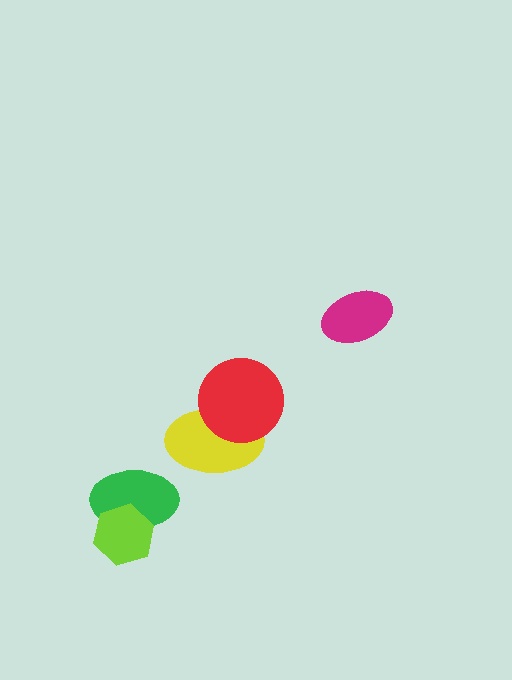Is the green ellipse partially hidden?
Yes, it is partially covered by another shape.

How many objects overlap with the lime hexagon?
1 object overlaps with the lime hexagon.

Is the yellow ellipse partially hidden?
Yes, it is partially covered by another shape.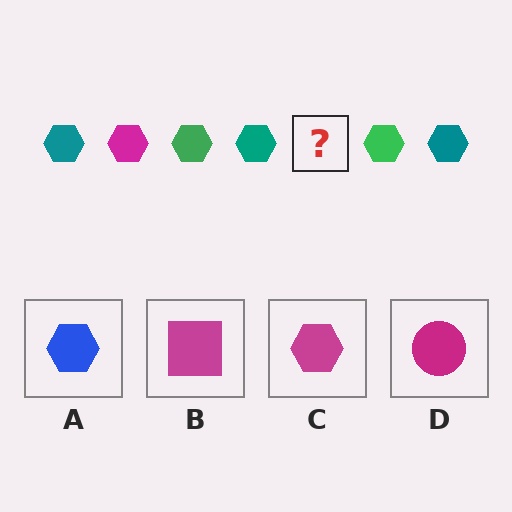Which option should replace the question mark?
Option C.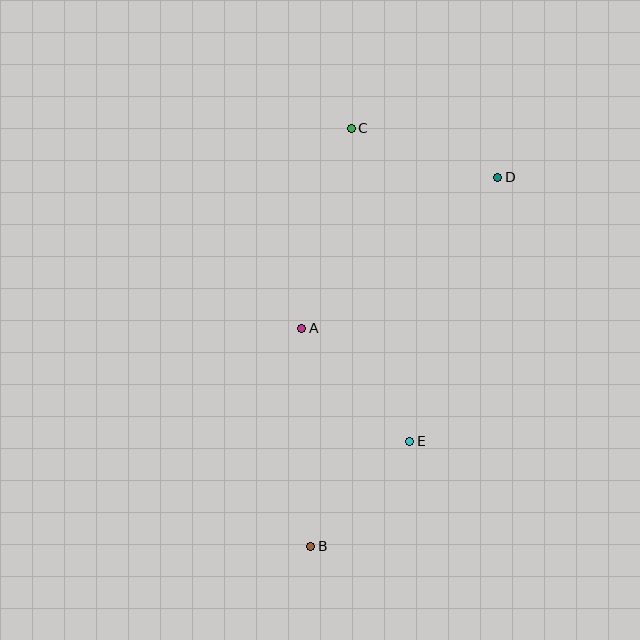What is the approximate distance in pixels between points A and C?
The distance between A and C is approximately 206 pixels.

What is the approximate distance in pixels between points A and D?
The distance between A and D is approximately 248 pixels.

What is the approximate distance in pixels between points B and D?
The distance between B and D is approximately 414 pixels.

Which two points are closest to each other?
Points B and E are closest to each other.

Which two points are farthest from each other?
Points B and C are farthest from each other.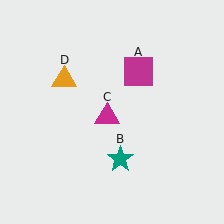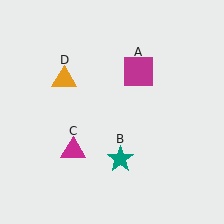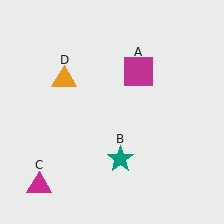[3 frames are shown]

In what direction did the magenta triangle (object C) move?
The magenta triangle (object C) moved down and to the left.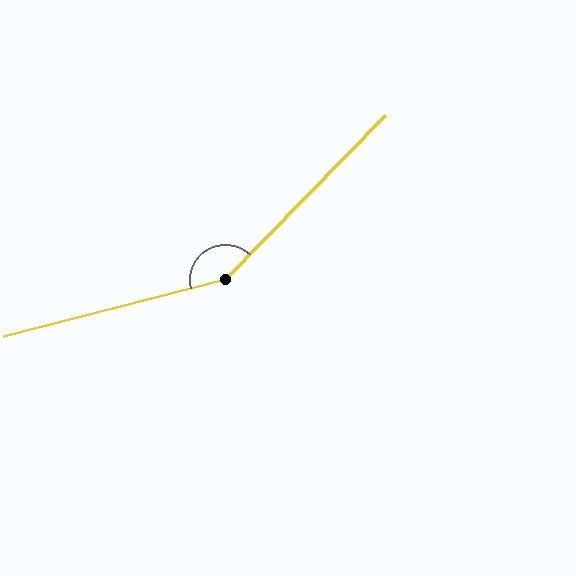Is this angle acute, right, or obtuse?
It is obtuse.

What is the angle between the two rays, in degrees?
Approximately 149 degrees.